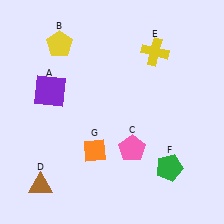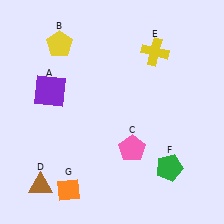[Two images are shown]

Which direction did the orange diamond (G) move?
The orange diamond (G) moved down.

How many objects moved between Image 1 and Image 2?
1 object moved between the two images.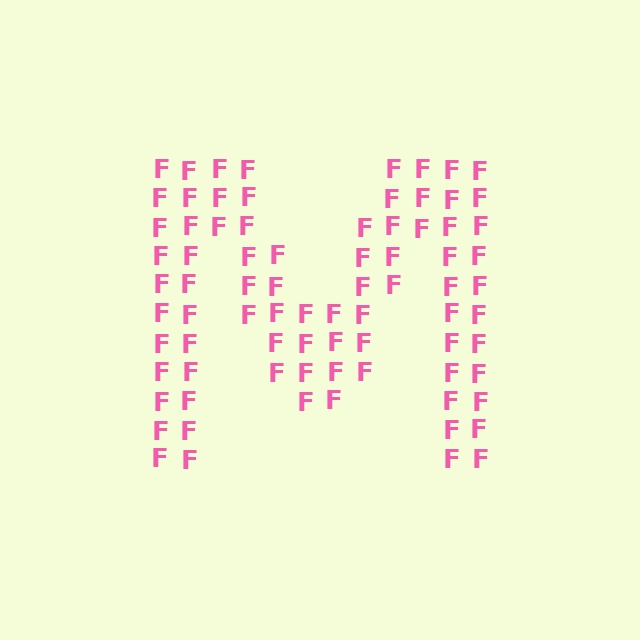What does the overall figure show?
The overall figure shows the letter M.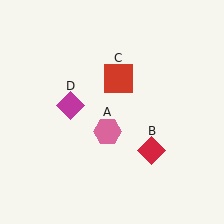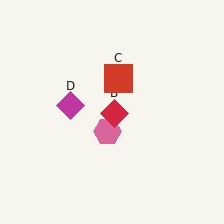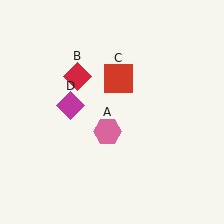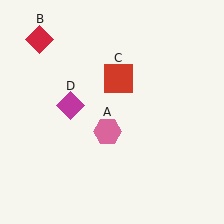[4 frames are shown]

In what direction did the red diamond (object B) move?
The red diamond (object B) moved up and to the left.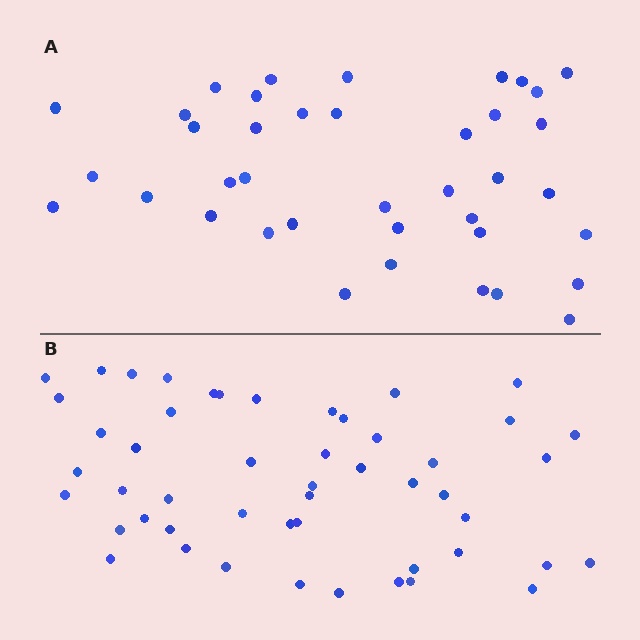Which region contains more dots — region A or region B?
Region B (the bottom region) has more dots.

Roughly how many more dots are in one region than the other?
Region B has roughly 12 or so more dots than region A.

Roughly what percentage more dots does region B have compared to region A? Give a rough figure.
About 30% more.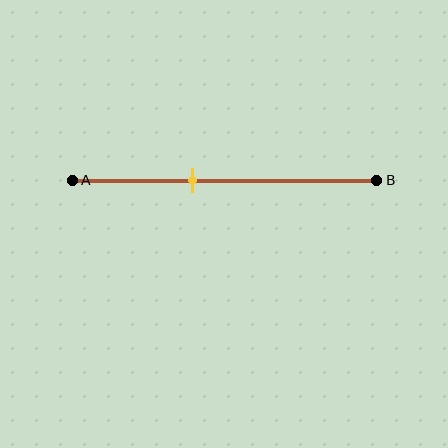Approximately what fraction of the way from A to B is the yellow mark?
The yellow mark is approximately 40% of the way from A to B.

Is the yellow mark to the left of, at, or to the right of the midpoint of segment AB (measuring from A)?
The yellow mark is to the left of the midpoint of segment AB.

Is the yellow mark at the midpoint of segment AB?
No, the mark is at about 40% from A, not at the 50% midpoint.